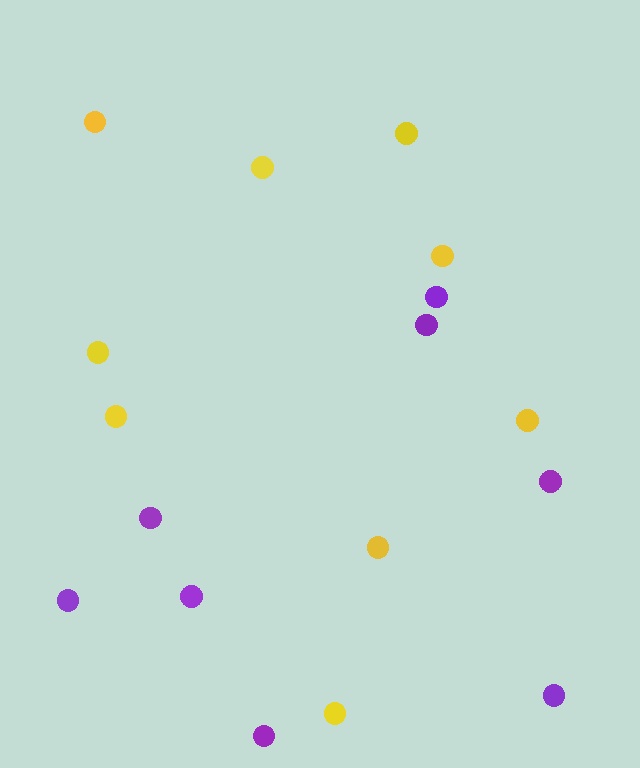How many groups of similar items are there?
There are 2 groups: one group of yellow circles (9) and one group of purple circles (8).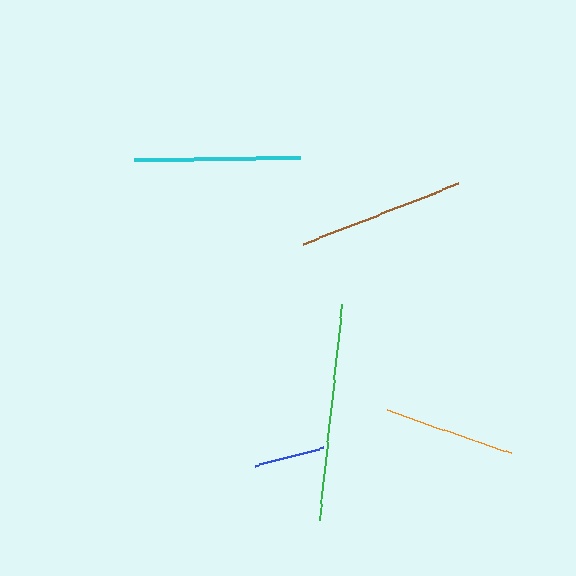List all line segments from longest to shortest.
From longest to shortest: green, brown, cyan, orange, blue.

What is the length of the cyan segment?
The cyan segment is approximately 166 pixels long.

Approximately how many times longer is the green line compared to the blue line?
The green line is approximately 3.1 times the length of the blue line.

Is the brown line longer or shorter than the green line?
The green line is longer than the brown line.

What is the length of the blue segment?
The blue segment is approximately 71 pixels long.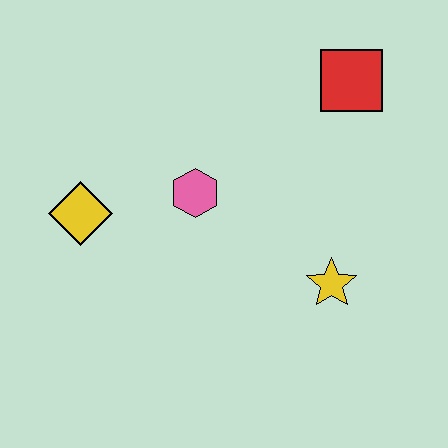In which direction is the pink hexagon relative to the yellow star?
The pink hexagon is to the left of the yellow star.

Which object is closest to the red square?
The pink hexagon is closest to the red square.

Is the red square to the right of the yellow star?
Yes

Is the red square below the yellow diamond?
No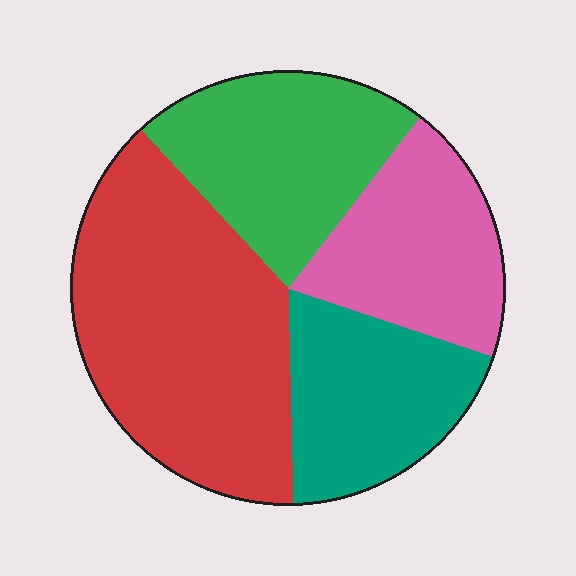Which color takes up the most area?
Red, at roughly 40%.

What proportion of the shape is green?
Green takes up about one fifth (1/5) of the shape.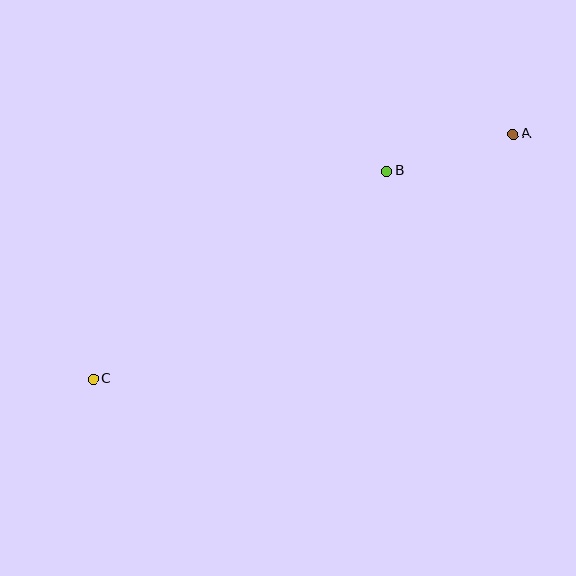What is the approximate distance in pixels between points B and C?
The distance between B and C is approximately 360 pixels.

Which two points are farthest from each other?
Points A and C are farthest from each other.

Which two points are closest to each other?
Points A and B are closest to each other.